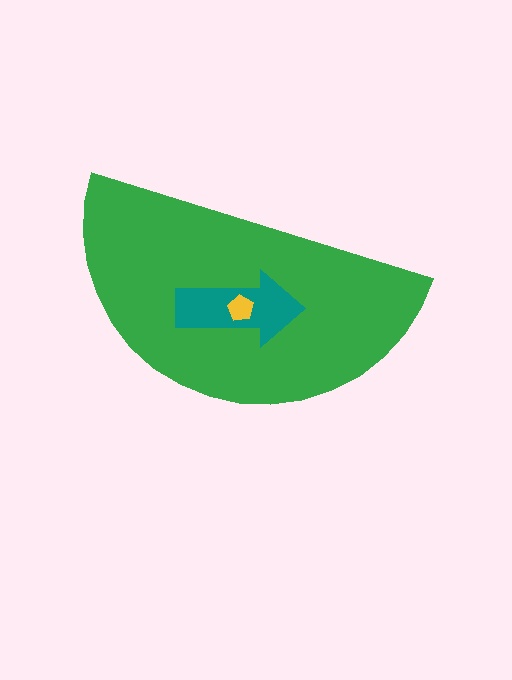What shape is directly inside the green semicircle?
The teal arrow.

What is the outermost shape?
The green semicircle.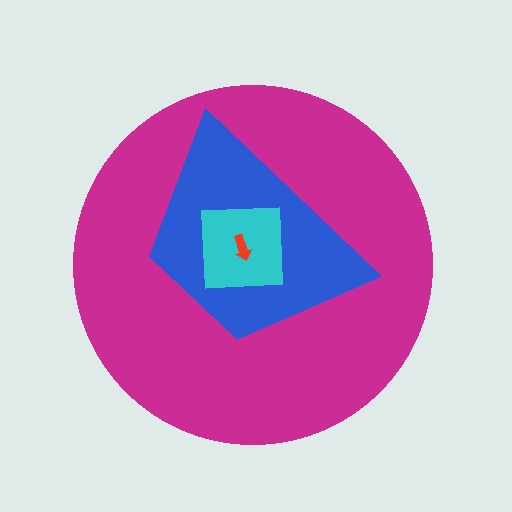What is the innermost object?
The red arrow.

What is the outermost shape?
The magenta circle.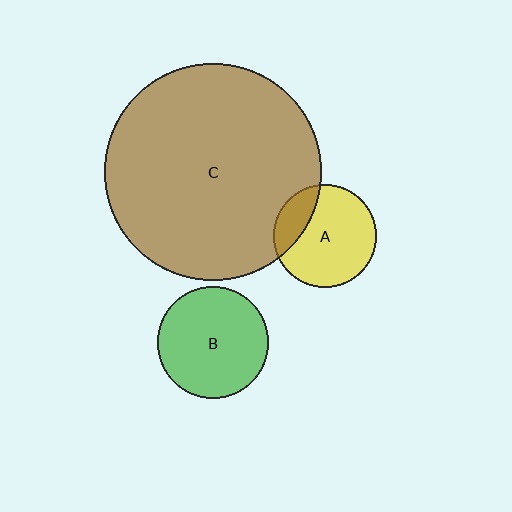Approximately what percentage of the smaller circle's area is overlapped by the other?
Approximately 20%.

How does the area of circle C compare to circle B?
Approximately 3.8 times.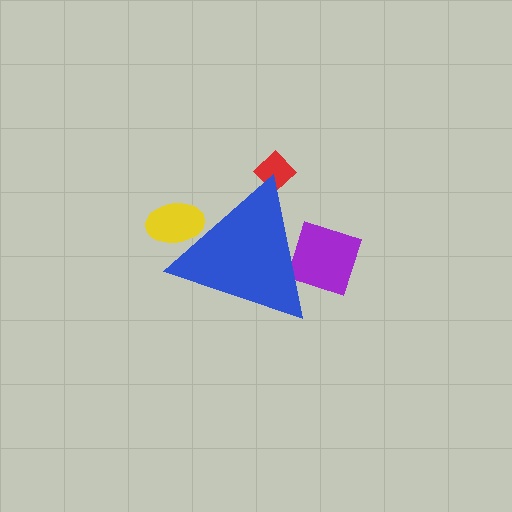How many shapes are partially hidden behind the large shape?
3 shapes are partially hidden.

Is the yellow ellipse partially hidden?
Yes, the yellow ellipse is partially hidden behind the blue triangle.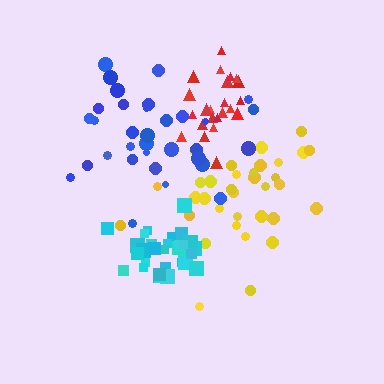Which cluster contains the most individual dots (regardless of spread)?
Yellow (35).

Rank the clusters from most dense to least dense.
cyan, red, yellow, blue.